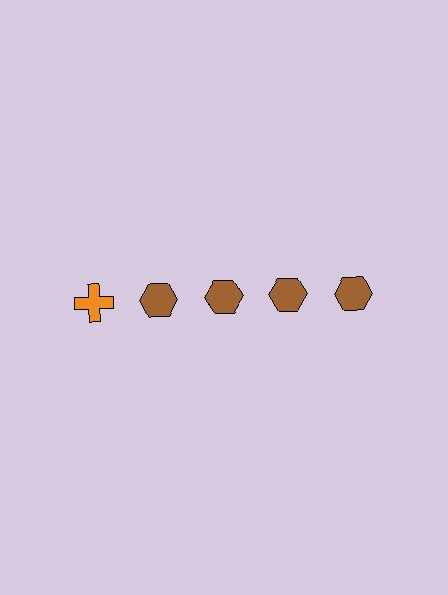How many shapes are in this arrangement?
There are 5 shapes arranged in a grid pattern.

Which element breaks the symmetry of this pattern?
The orange cross in the top row, leftmost column breaks the symmetry. All other shapes are brown hexagons.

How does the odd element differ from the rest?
It differs in both color (orange instead of brown) and shape (cross instead of hexagon).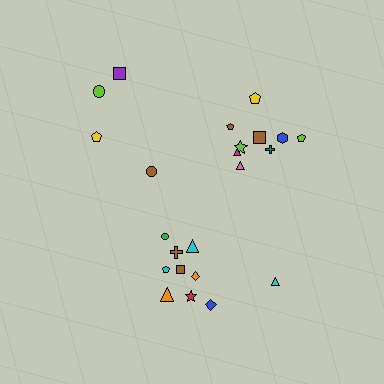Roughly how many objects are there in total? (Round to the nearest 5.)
Roughly 25 objects in total.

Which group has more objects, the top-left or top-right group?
The top-right group.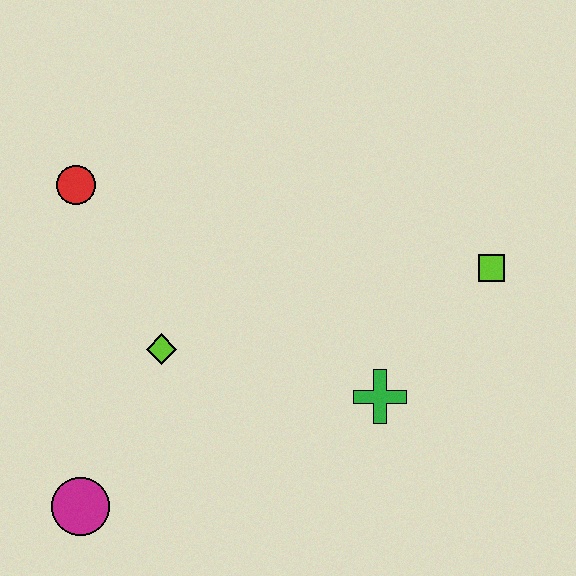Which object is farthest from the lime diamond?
The lime square is farthest from the lime diamond.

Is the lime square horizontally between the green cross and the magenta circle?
No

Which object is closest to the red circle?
The lime diamond is closest to the red circle.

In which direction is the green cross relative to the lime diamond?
The green cross is to the right of the lime diamond.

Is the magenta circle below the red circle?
Yes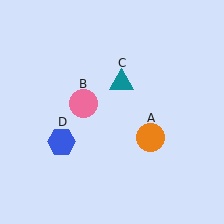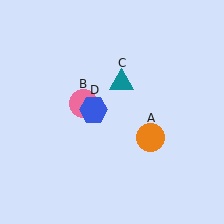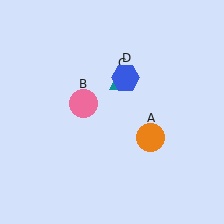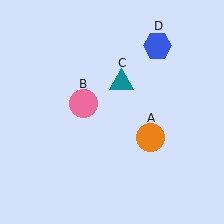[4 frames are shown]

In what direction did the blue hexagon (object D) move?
The blue hexagon (object D) moved up and to the right.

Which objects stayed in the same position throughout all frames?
Orange circle (object A) and pink circle (object B) and teal triangle (object C) remained stationary.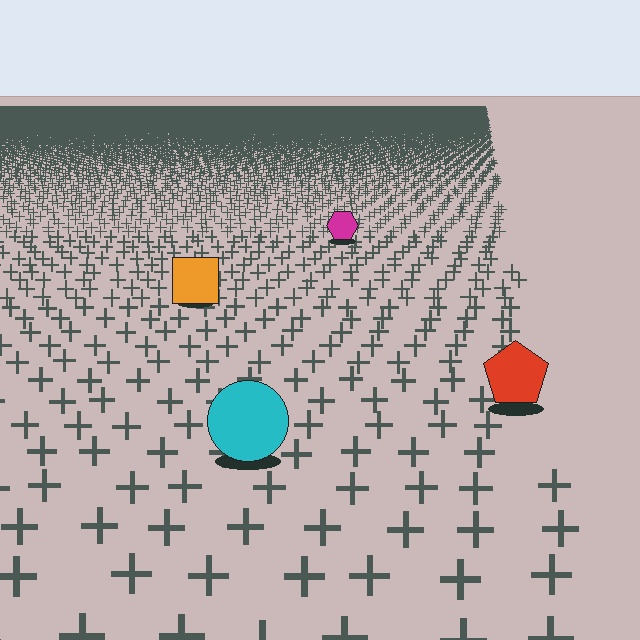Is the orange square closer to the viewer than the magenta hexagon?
Yes. The orange square is closer — you can tell from the texture gradient: the ground texture is coarser near it.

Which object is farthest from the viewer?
The magenta hexagon is farthest from the viewer. It appears smaller and the ground texture around it is denser.